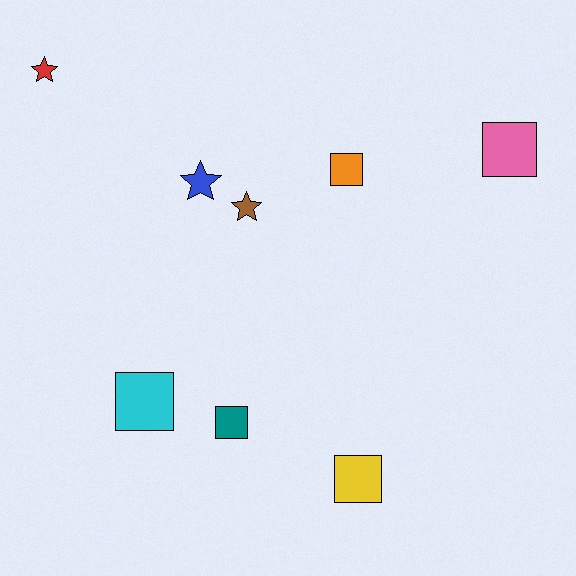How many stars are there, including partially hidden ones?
There are 3 stars.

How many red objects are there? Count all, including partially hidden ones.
There is 1 red object.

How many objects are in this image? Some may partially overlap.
There are 8 objects.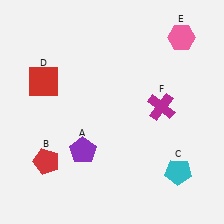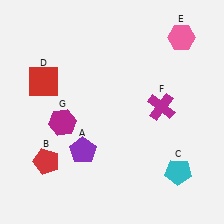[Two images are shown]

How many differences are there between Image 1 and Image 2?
There is 1 difference between the two images.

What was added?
A magenta hexagon (G) was added in Image 2.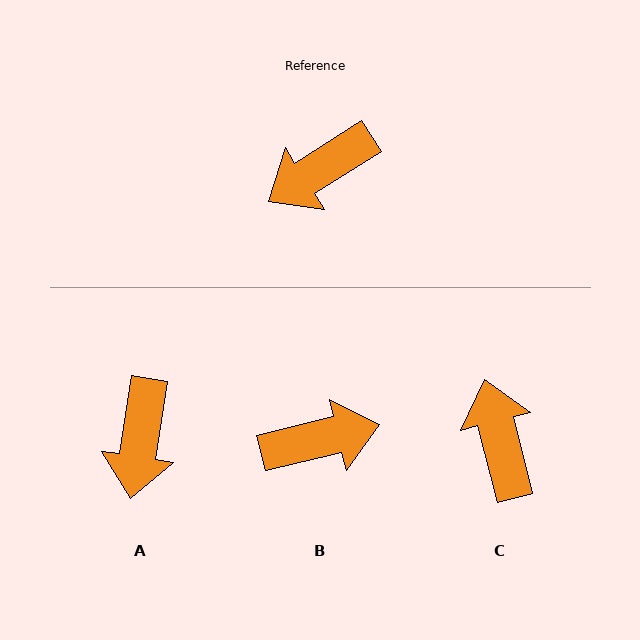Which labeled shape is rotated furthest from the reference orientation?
B, about 161 degrees away.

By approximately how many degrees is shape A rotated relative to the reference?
Approximately 49 degrees counter-clockwise.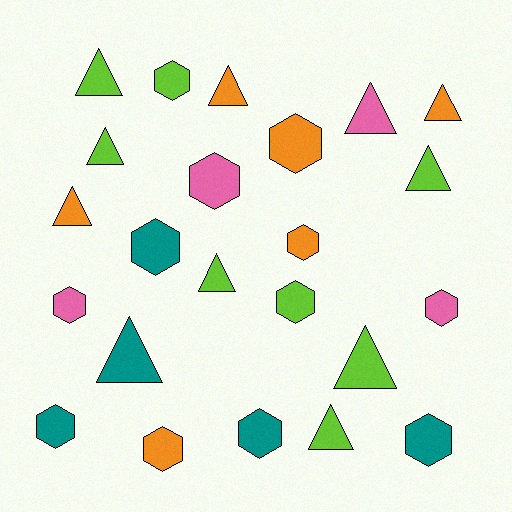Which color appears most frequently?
Lime, with 8 objects.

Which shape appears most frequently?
Hexagon, with 12 objects.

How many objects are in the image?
There are 23 objects.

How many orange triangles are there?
There are 3 orange triangles.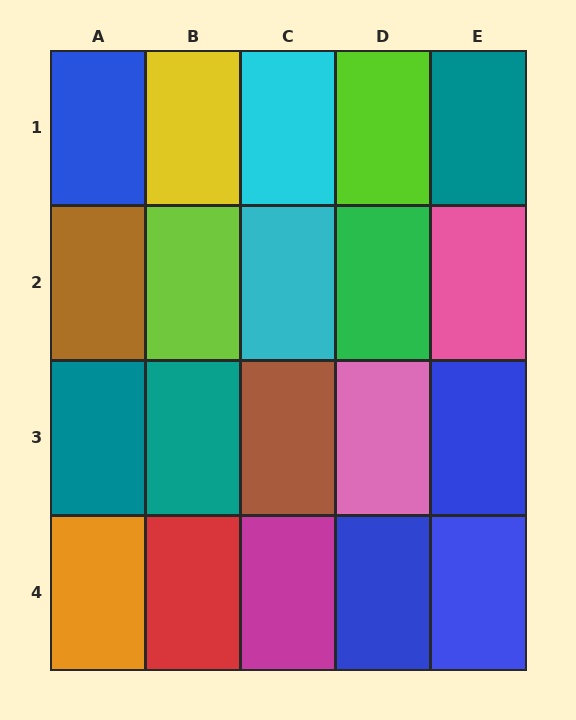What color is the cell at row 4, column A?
Orange.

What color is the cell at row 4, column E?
Blue.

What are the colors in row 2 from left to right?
Brown, lime, cyan, green, pink.